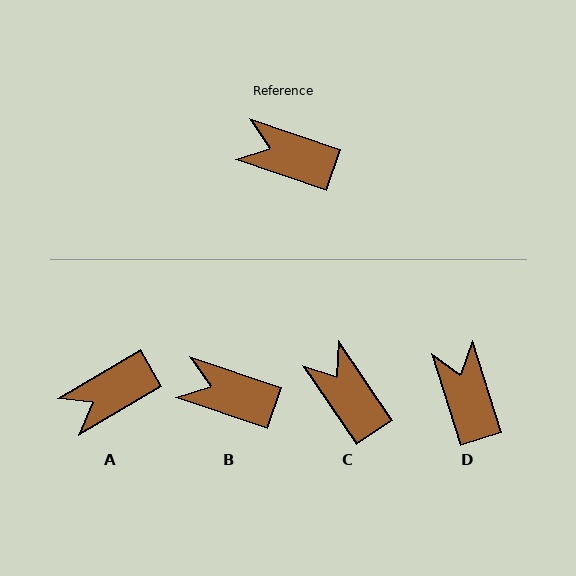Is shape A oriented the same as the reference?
No, it is off by about 49 degrees.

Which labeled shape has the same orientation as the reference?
B.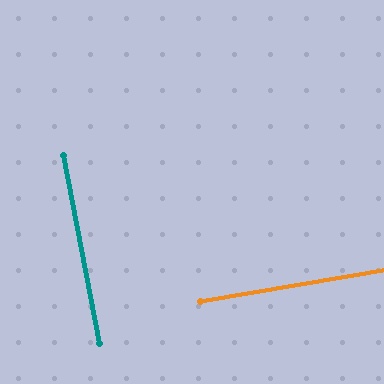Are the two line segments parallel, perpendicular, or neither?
Perpendicular — they meet at approximately 89°.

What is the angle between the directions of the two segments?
Approximately 89 degrees.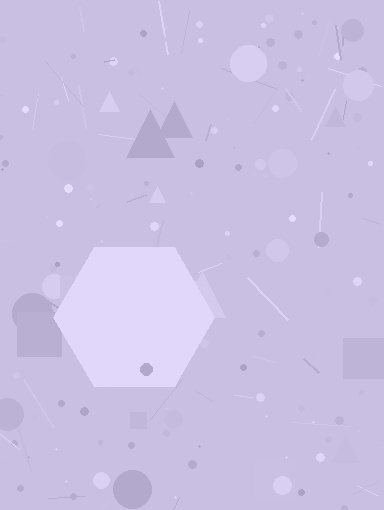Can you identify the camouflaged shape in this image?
The camouflaged shape is a hexagon.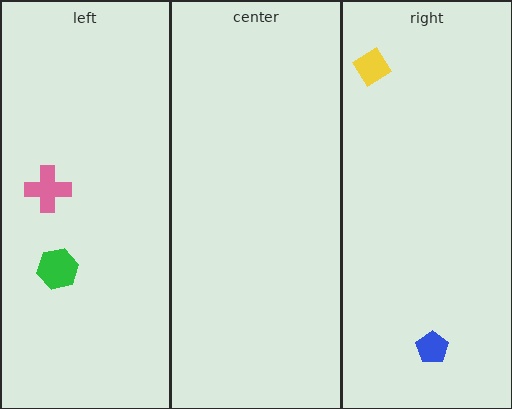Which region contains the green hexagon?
The left region.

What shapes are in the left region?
The green hexagon, the pink cross.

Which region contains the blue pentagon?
The right region.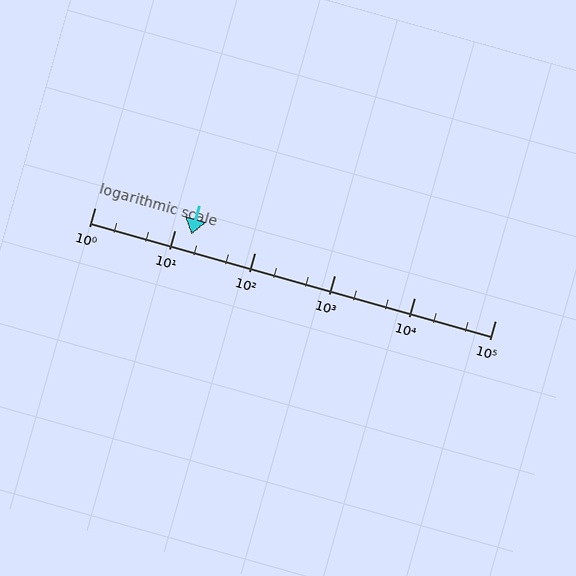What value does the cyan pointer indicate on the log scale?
The pointer indicates approximately 16.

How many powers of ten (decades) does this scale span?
The scale spans 5 decades, from 1 to 100000.